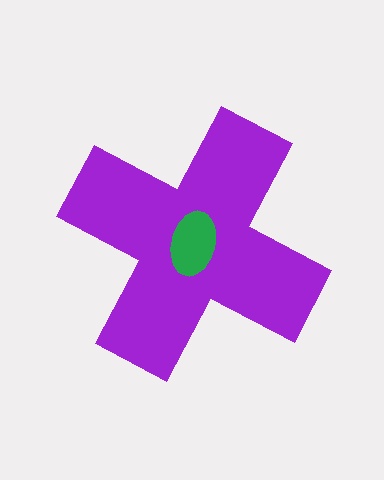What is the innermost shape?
The green ellipse.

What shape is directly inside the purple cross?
The green ellipse.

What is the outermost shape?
The purple cross.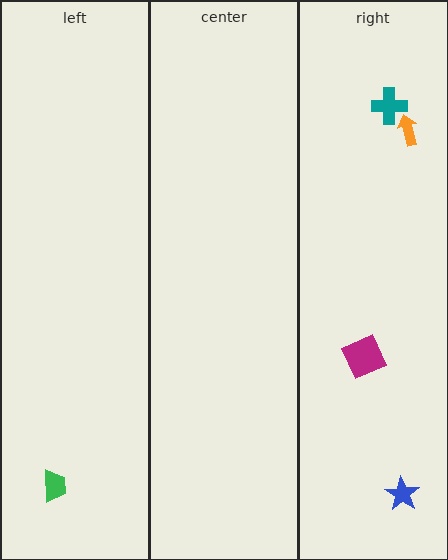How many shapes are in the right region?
4.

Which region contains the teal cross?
The right region.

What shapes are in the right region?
The blue star, the teal cross, the magenta diamond, the orange arrow.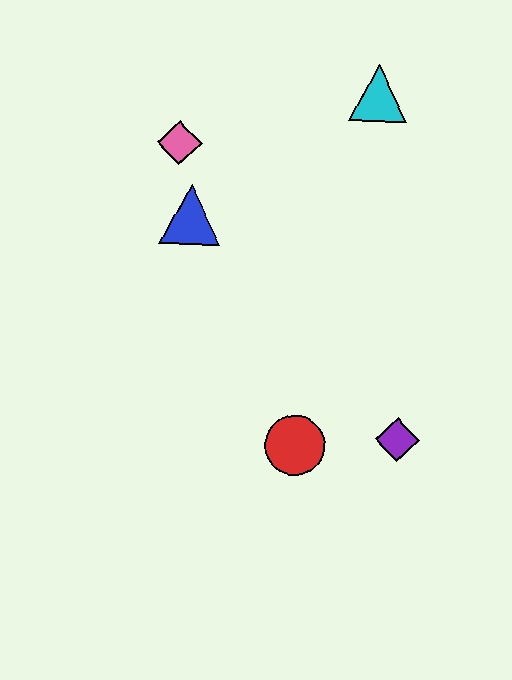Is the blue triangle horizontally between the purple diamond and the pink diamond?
Yes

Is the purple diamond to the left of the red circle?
No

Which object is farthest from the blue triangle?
The purple diamond is farthest from the blue triangle.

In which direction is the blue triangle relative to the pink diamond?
The blue triangle is below the pink diamond.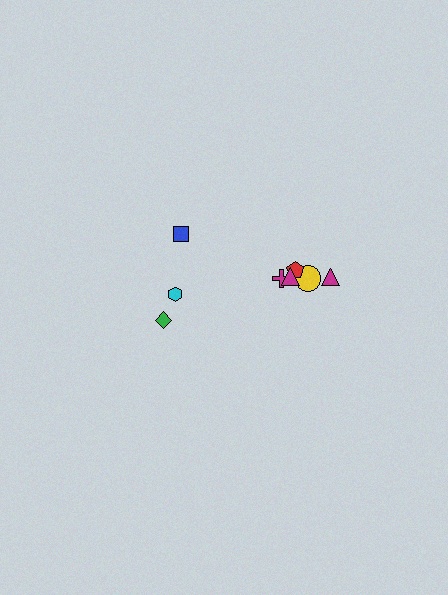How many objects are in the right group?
There are 5 objects.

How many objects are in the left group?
There are 3 objects.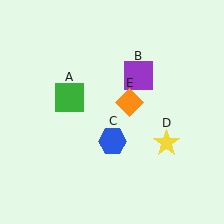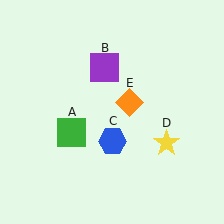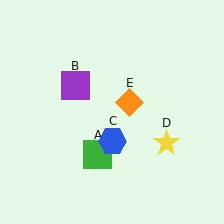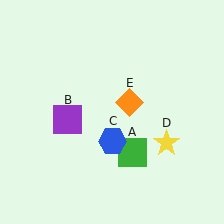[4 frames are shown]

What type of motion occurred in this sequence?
The green square (object A), purple square (object B) rotated counterclockwise around the center of the scene.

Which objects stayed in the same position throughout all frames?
Blue hexagon (object C) and yellow star (object D) and orange diamond (object E) remained stationary.